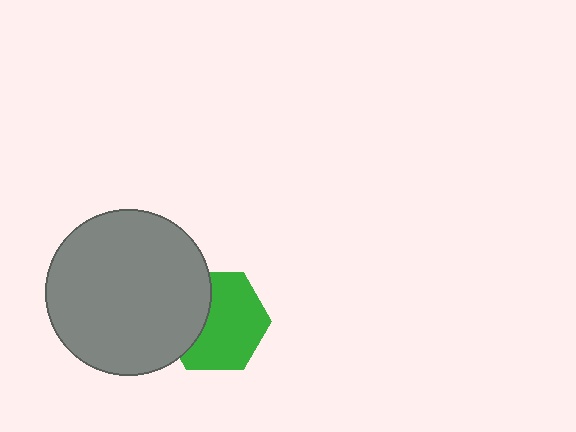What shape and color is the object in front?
The object in front is a gray circle.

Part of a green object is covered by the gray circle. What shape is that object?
It is a hexagon.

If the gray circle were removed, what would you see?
You would see the complete green hexagon.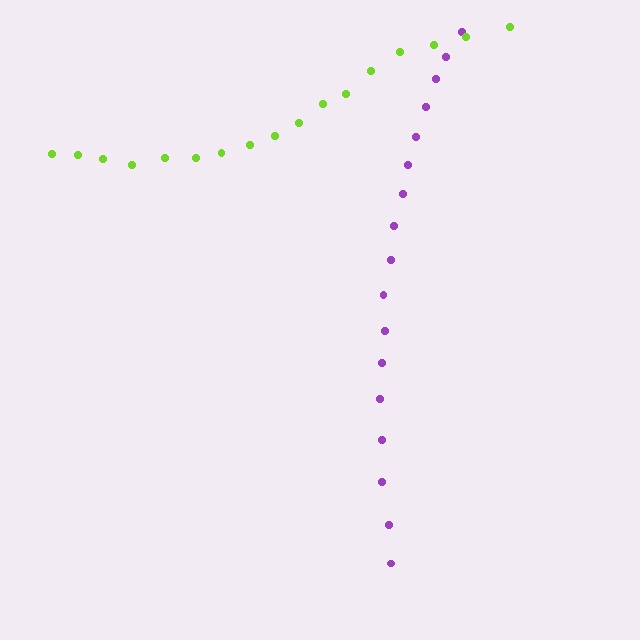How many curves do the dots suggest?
There are 2 distinct paths.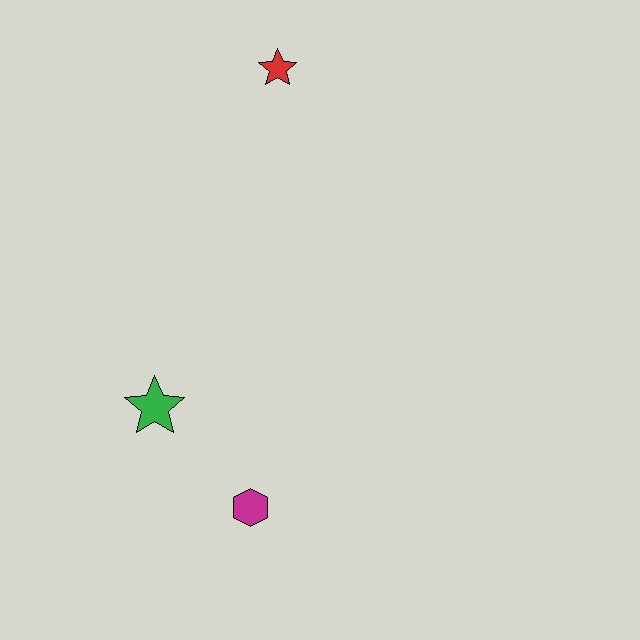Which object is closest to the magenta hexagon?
The green star is closest to the magenta hexagon.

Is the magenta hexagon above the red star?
No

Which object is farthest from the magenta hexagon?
The red star is farthest from the magenta hexagon.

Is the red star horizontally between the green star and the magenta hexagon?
No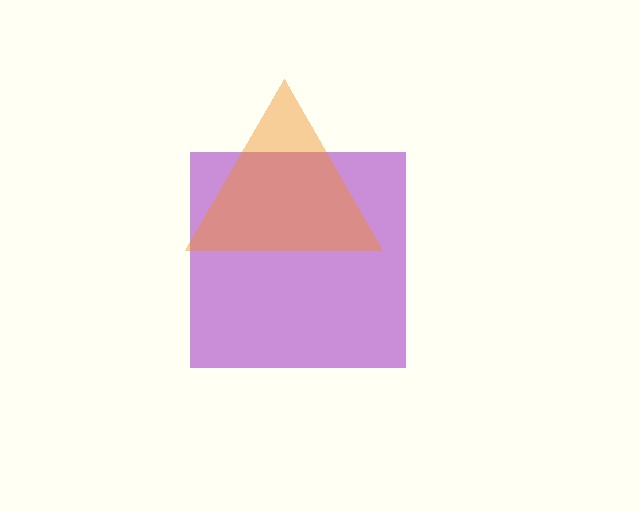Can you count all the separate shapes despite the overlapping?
Yes, there are 2 separate shapes.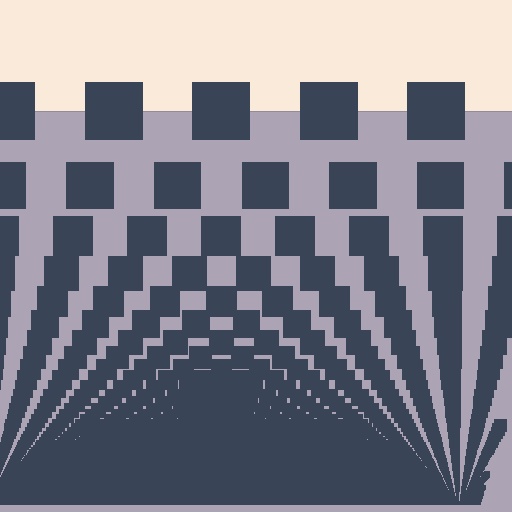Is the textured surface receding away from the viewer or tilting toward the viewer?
The surface appears to tilt toward the viewer. Texture elements get larger and sparser toward the top.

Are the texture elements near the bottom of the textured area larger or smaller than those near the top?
Smaller. The gradient is inverted — elements near the bottom are smaller and denser.